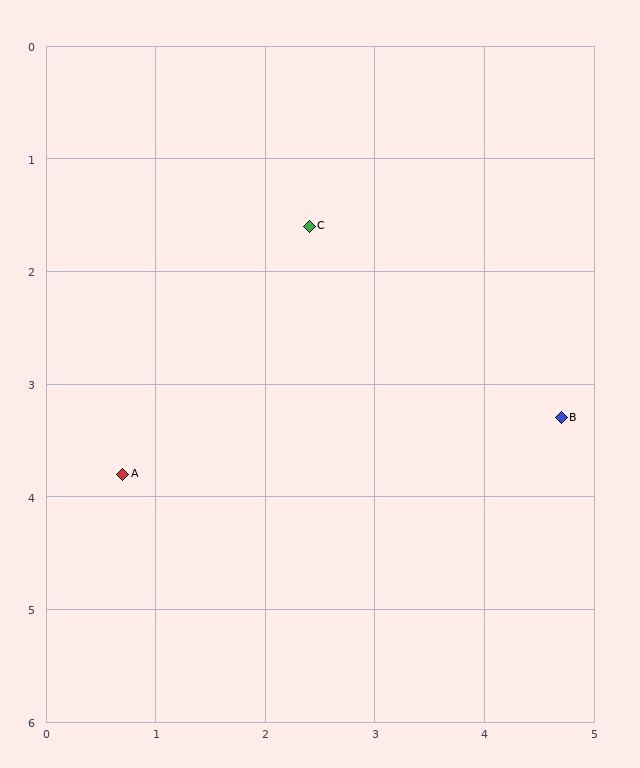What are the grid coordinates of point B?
Point B is at approximately (4.7, 3.3).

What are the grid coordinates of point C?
Point C is at approximately (2.4, 1.6).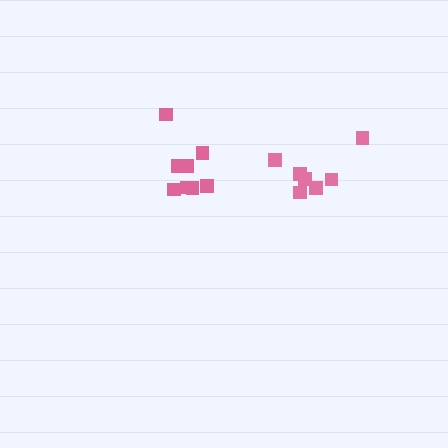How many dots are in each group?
Group 1: 8 dots, Group 2: 7 dots (15 total).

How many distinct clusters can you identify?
There are 2 distinct clusters.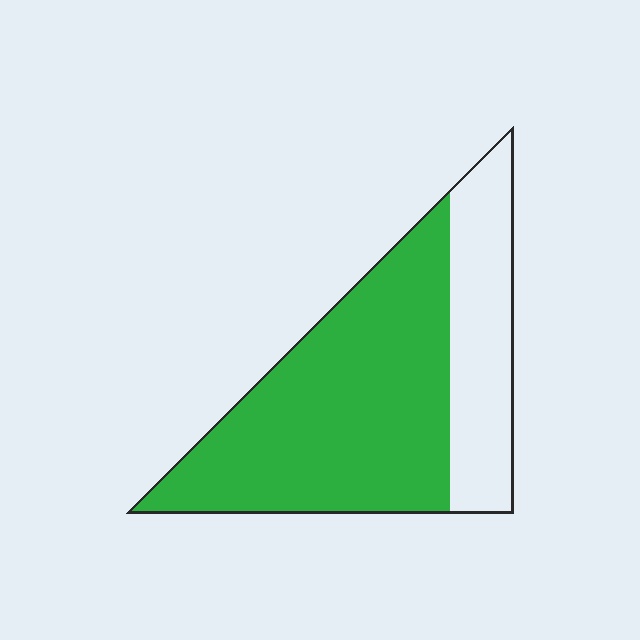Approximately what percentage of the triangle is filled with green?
Approximately 70%.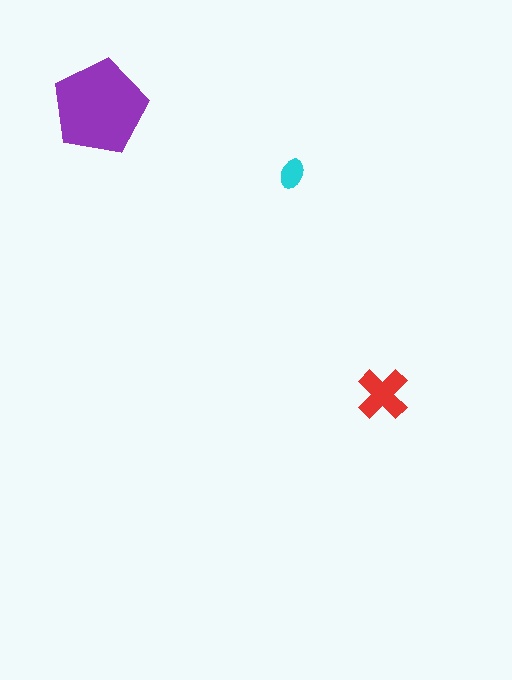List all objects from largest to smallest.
The purple pentagon, the red cross, the cyan ellipse.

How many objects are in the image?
There are 3 objects in the image.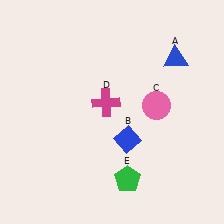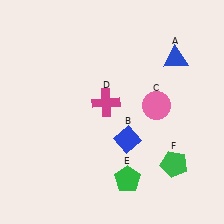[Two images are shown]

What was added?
A green pentagon (F) was added in Image 2.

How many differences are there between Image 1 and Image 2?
There is 1 difference between the two images.